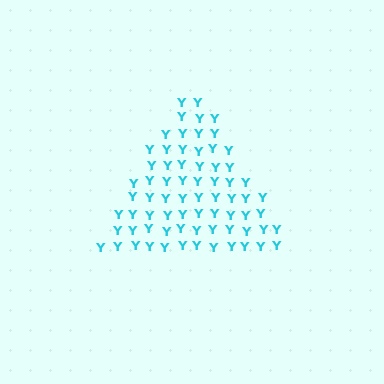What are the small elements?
The small elements are letter Y's.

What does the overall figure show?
The overall figure shows a triangle.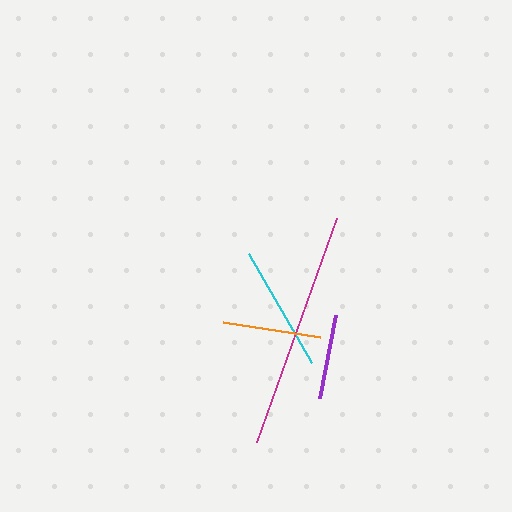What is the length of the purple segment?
The purple segment is approximately 85 pixels long.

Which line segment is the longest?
The magenta line is the longest at approximately 238 pixels.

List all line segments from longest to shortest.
From longest to shortest: magenta, cyan, orange, purple.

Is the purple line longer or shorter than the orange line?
The orange line is longer than the purple line.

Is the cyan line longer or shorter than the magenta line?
The magenta line is longer than the cyan line.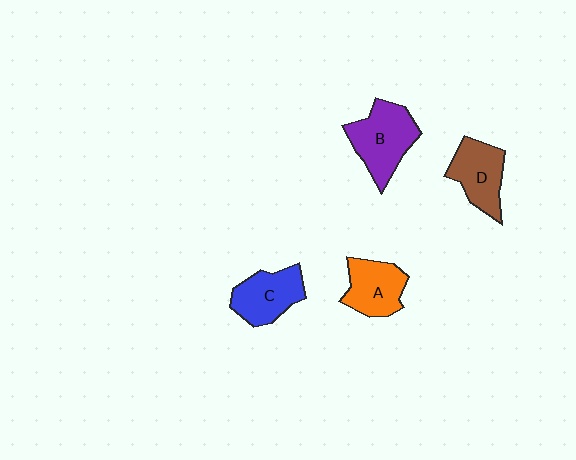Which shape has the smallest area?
Shape A (orange).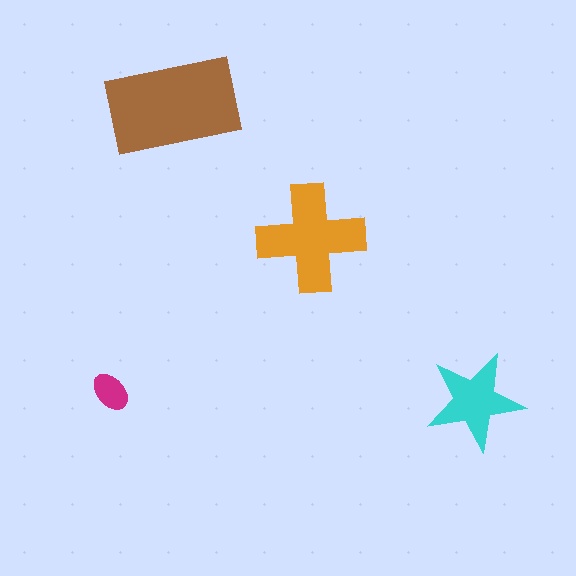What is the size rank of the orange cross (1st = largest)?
2nd.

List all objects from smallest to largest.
The magenta ellipse, the cyan star, the orange cross, the brown rectangle.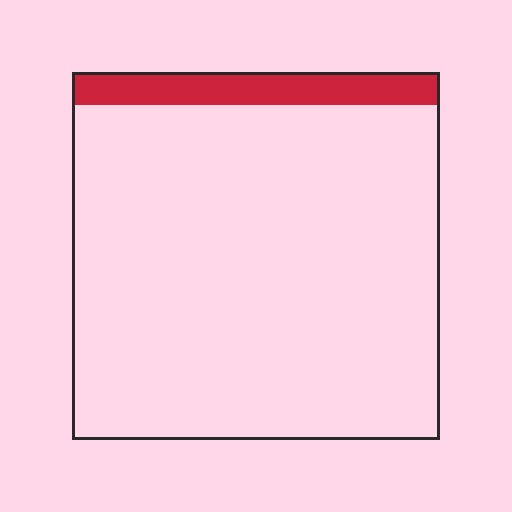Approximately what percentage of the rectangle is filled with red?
Approximately 10%.